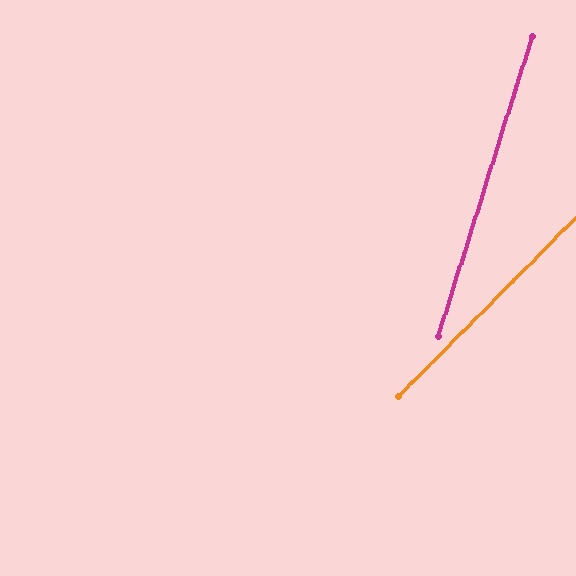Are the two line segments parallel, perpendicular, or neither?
Neither parallel nor perpendicular — they differ by about 27°.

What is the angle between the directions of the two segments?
Approximately 27 degrees.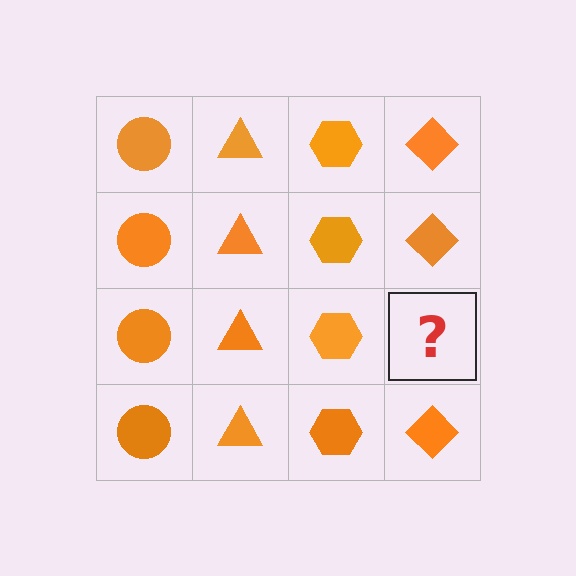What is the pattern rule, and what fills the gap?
The rule is that each column has a consistent shape. The gap should be filled with an orange diamond.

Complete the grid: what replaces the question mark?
The question mark should be replaced with an orange diamond.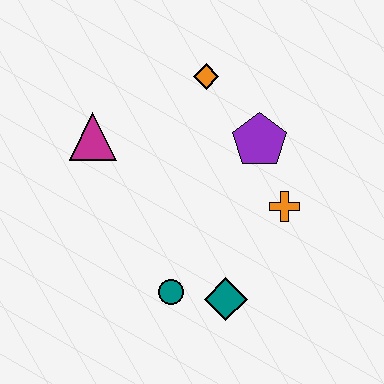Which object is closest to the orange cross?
The purple pentagon is closest to the orange cross.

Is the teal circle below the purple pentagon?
Yes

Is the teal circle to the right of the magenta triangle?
Yes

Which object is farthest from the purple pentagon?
The teal circle is farthest from the purple pentagon.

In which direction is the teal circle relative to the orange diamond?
The teal circle is below the orange diamond.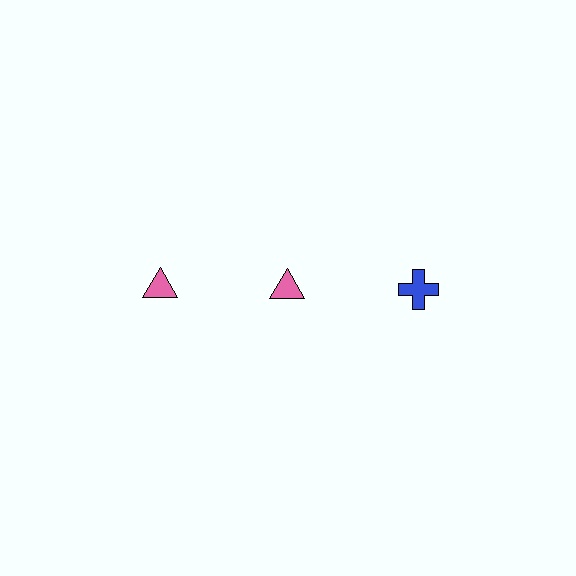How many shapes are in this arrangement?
There are 3 shapes arranged in a grid pattern.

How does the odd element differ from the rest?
It differs in both color (blue instead of pink) and shape (cross instead of triangle).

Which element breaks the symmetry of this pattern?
The blue cross in the top row, center column breaks the symmetry. All other shapes are pink triangles.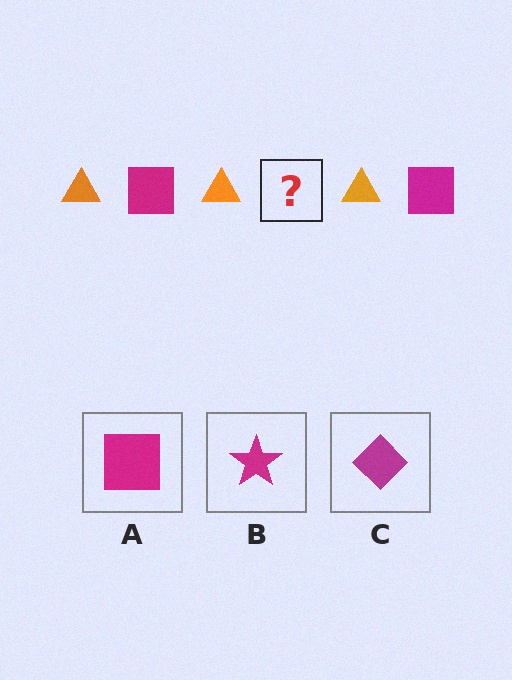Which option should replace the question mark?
Option A.